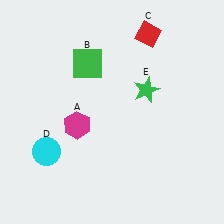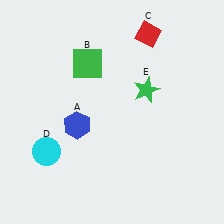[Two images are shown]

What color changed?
The hexagon (A) changed from magenta in Image 1 to blue in Image 2.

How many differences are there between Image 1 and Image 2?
There is 1 difference between the two images.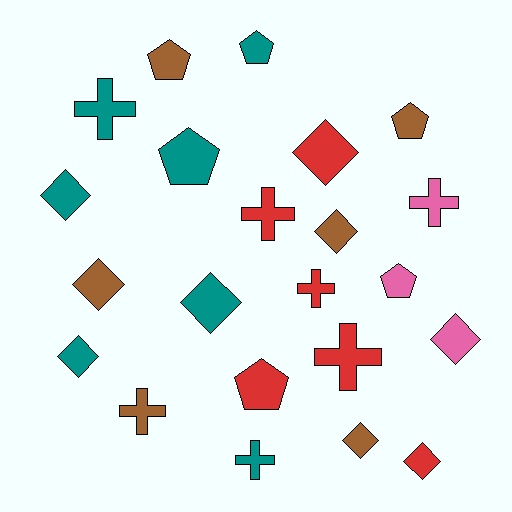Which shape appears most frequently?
Diamond, with 9 objects.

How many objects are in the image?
There are 22 objects.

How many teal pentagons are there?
There are 2 teal pentagons.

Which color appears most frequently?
Teal, with 7 objects.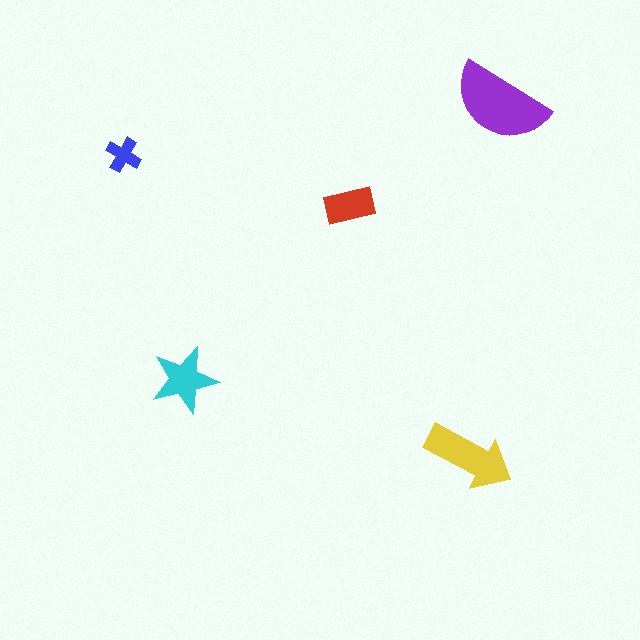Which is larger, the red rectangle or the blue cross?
The red rectangle.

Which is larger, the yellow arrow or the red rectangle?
The yellow arrow.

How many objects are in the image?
There are 5 objects in the image.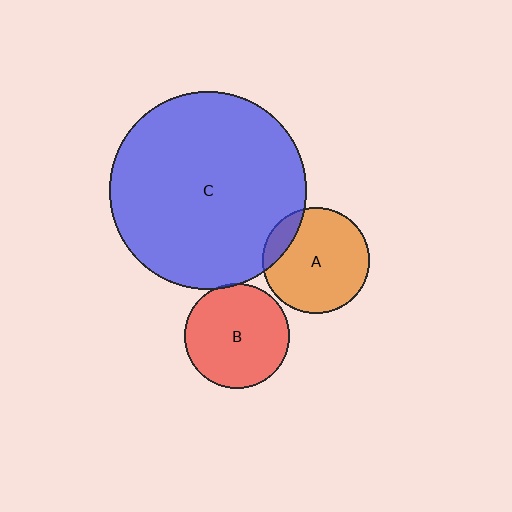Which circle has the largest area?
Circle C (blue).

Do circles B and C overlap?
Yes.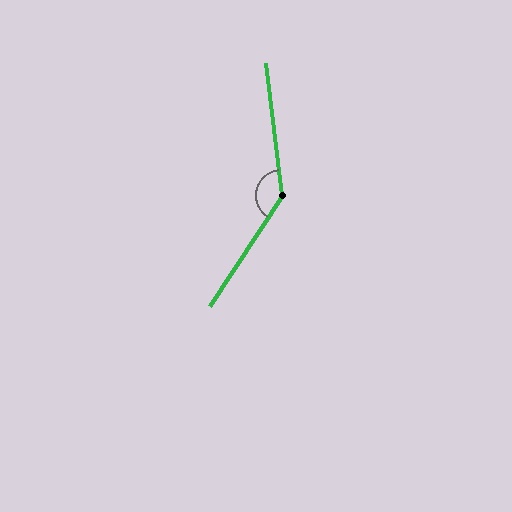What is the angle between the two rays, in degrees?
Approximately 140 degrees.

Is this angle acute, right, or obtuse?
It is obtuse.